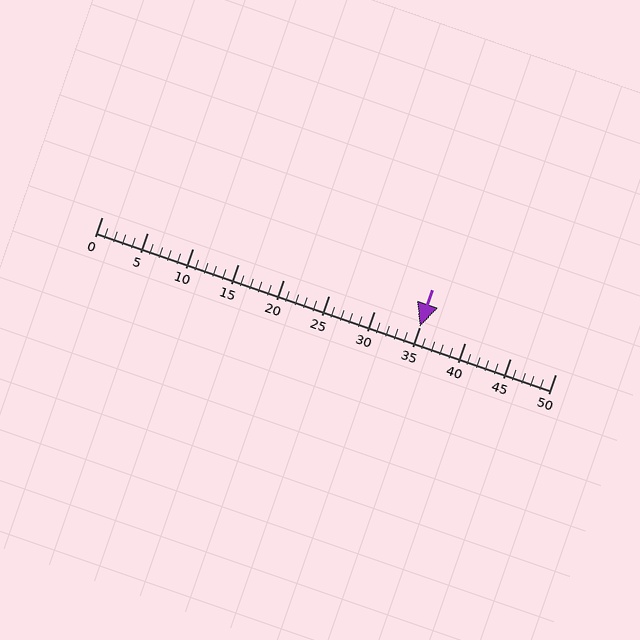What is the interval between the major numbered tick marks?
The major tick marks are spaced 5 units apart.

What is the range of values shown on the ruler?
The ruler shows values from 0 to 50.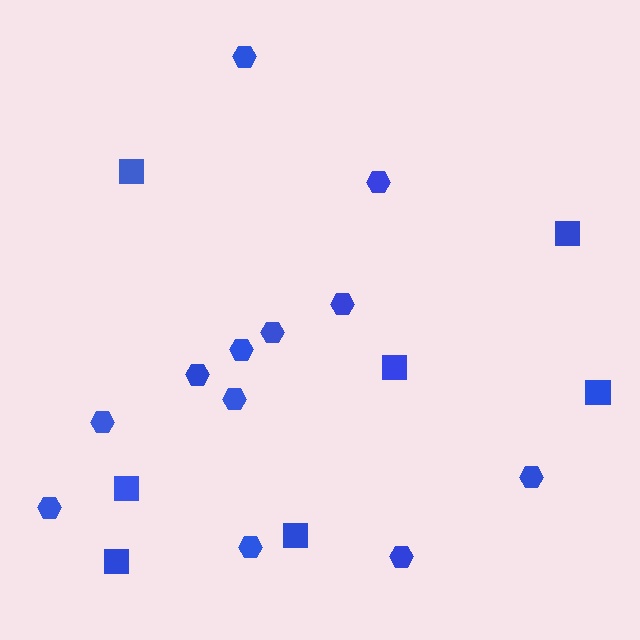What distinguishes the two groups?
There are 2 groups: one group of hexagons (12) and one group of squares (7).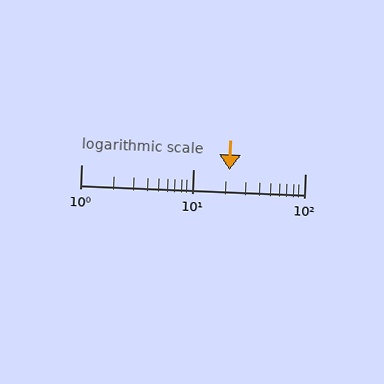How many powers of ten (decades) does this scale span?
The scale spans 2 decades, from 1 to 100.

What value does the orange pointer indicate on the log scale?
The pointer indicates approximately 21.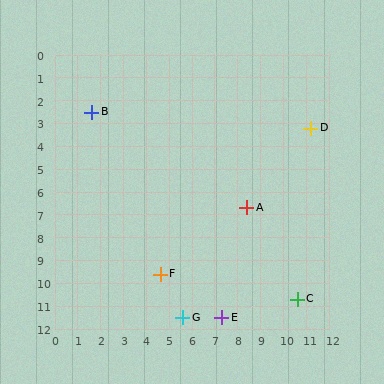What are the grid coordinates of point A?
Point A is at approximately (8.4, 6.7).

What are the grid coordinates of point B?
Point B is at approximately (1.6, 2.5).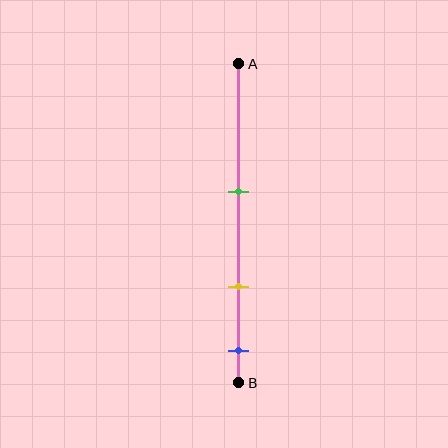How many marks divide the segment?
There are 3 marks dividing the segment.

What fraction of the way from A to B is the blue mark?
The blue mark is approximately 90% (0.9) of the way from A to B.